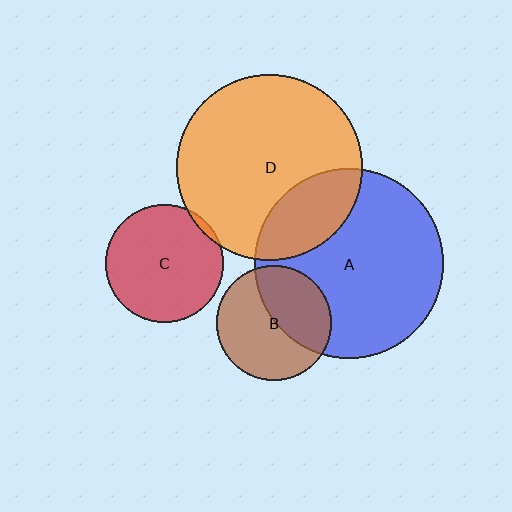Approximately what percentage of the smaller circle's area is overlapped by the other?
Approximately 25%.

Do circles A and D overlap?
Yes.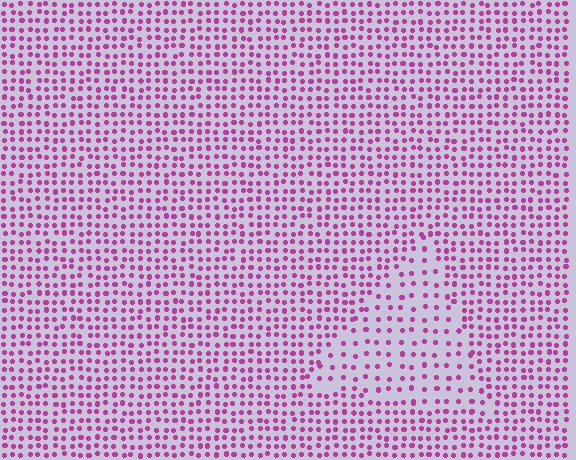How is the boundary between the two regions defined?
The boundary is defined by a change in element density (approximately 1.9x ratio). All elements are the same color, size, and shape.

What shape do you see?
I see a triangle.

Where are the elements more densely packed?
The elements are more densely packed outside the triangle boundary.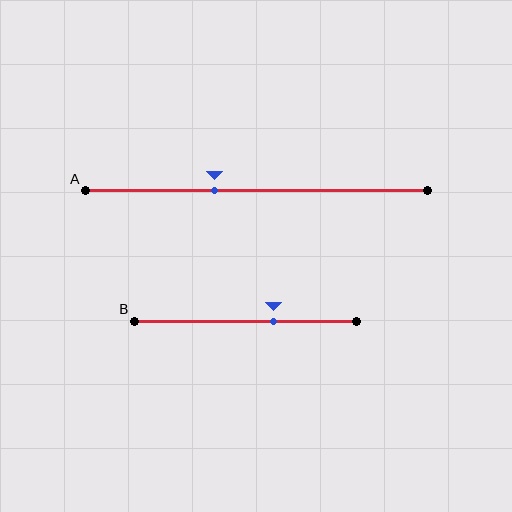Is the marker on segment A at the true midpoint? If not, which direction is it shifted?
No, the marker on segment A is shifted to the left by about 12% of the segment length.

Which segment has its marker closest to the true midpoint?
Segment A has its marker closest to the true midpoint.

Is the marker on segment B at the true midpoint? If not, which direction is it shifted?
No, the marker on segment B is shifted to the right by about 12% of the segment length.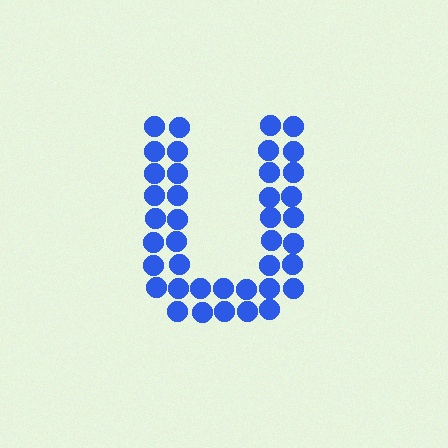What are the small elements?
The small elements are circles.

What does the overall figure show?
The overall figure shows the letter U.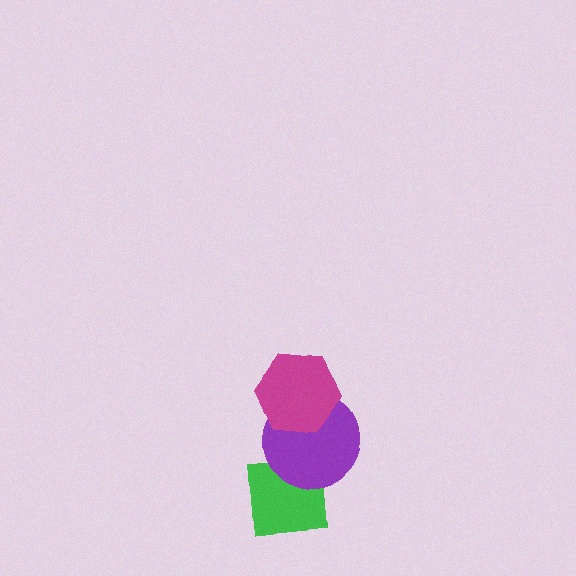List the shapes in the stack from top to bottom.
From top to bottom: the magenta hexagon, the purple circle, the green square.